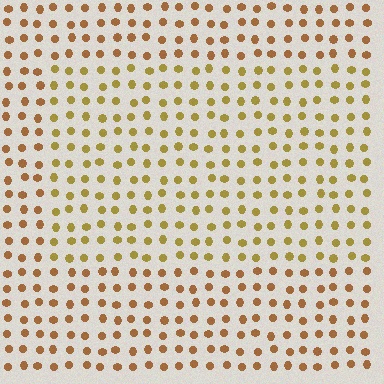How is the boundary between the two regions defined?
The boundary is defined purely by a slight shift in hue (about 25 degrees). Spacing, size, and orientation are identical on both sides.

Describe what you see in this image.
The image is filled with small brown elements in a uniform arrangement. A rectangle-shaped region is visible where the elements are tinted to a slightly different hue, forming a subtle color boundary.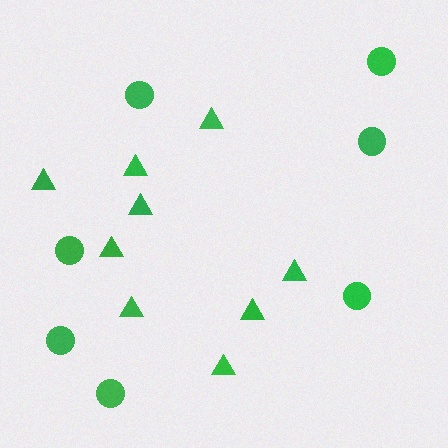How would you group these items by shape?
There are 2 groups: one group of circles (7) and one group of triangles (9).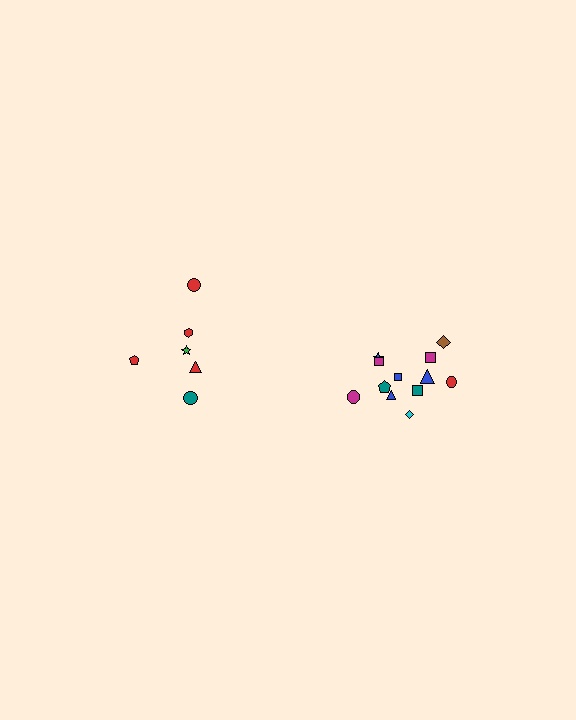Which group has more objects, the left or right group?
The right group.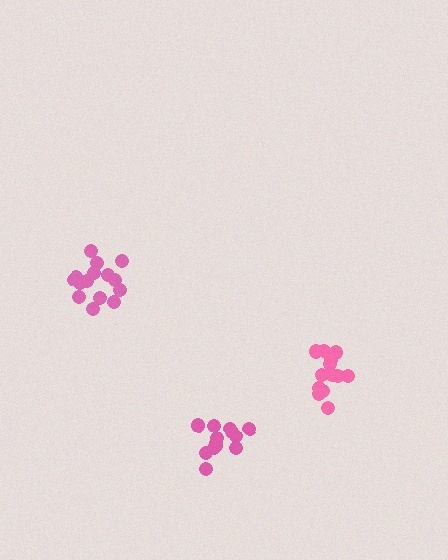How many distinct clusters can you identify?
There are 3 distinct clusters.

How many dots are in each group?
Group 1: 13 dots, Group 2: 15 dots, Group 3: 14 dots (42 total).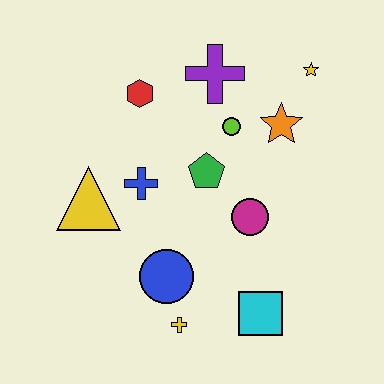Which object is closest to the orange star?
The lime circle is closest to the orange star.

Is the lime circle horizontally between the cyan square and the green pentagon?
Yes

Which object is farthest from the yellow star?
The yellow cross is farthest from the yellow star.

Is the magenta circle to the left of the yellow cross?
No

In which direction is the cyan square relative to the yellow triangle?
The cyan square is to the right of the yellow triangle.